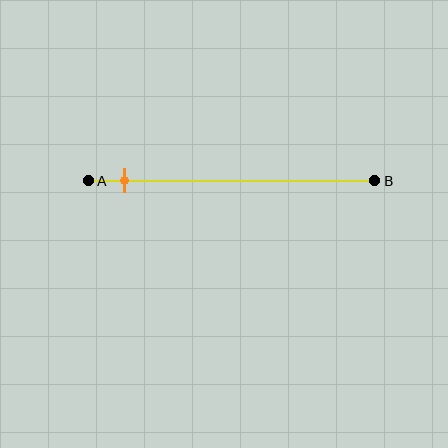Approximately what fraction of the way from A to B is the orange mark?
The orange mark is approximately 15% of the way from A to B.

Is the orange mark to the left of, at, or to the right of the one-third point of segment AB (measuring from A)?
The orange mark is to the left of the one-third point of segment AB.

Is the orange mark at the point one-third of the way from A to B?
No, the mark is at about 15% from A, not at the 33% one-third point.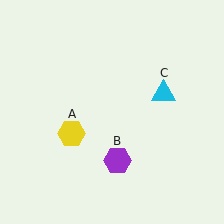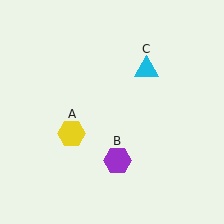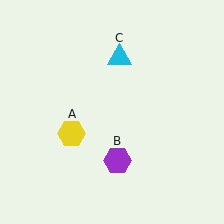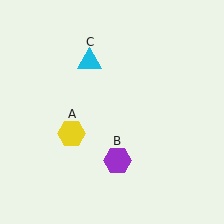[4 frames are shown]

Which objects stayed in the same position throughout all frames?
Yellow hexagon (object A) and purple hexagon (object B) remained stationary.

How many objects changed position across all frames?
1 object changed position: cyan triangle (object C).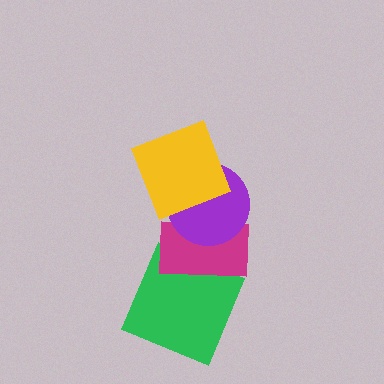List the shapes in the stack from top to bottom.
From top to bottom: the yellow square, the purple circle, the magenta rectangle, the green square.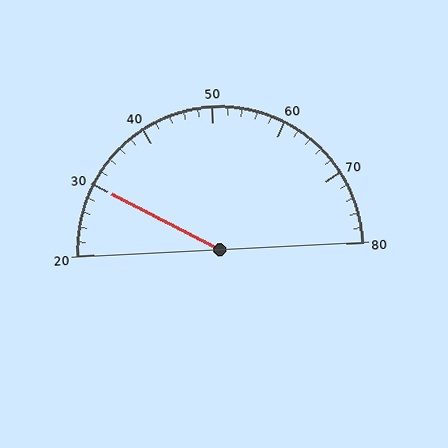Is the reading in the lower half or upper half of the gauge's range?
The reading is in the lower half of the range (20 to 80).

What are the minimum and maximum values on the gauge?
The gauge ranges from 20 to 80.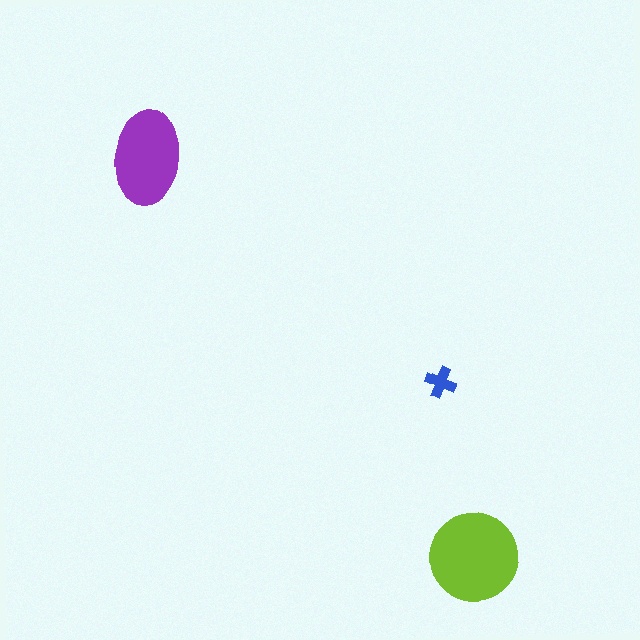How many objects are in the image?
There are 3 objects in the image.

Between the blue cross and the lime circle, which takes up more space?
The lime circle.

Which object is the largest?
The lime circle.